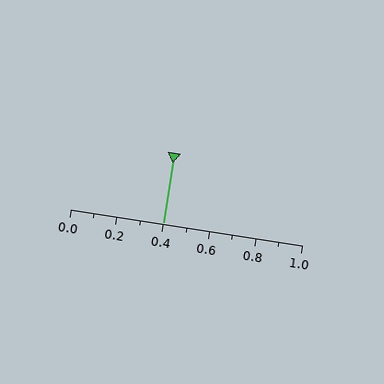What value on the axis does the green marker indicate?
The marker indicates approximately 0.4.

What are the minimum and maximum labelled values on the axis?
The axis runs from 0.0 to 1.0.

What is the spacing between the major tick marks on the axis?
The major ticks are spaced 0.2 apart.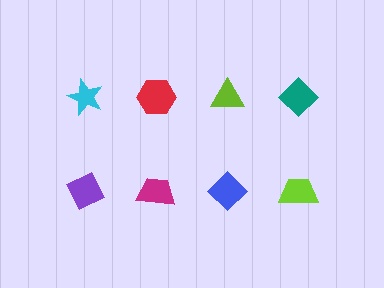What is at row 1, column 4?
A teal diamond.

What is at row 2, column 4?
A lime trapezoid.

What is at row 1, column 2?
A red hexagon.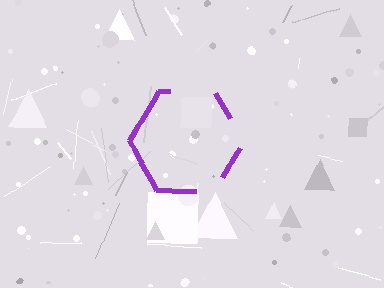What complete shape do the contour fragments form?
The contour fragments form a hexagon.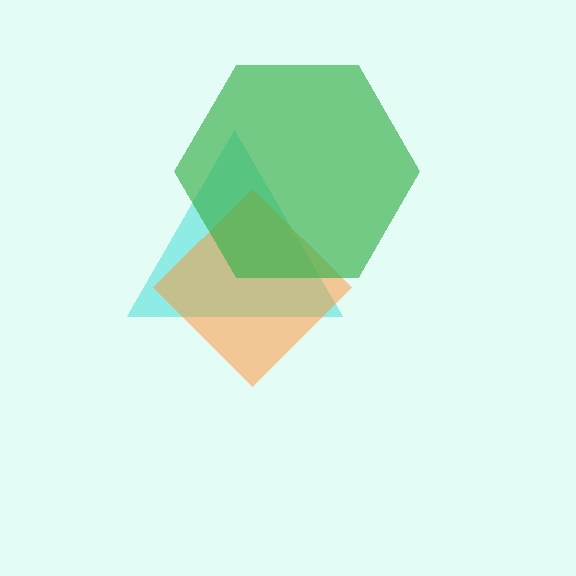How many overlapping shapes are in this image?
There are 3 overlapping shapes in the image.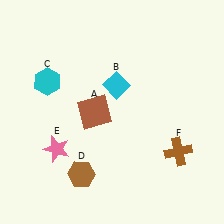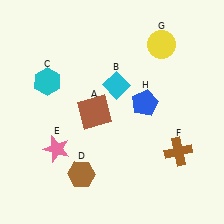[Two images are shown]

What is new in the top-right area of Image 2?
A blue pentagon (H) was added in the top-right area of Image 2.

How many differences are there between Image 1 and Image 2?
There are 2 differences between the two images.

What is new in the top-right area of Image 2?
A yellow circle (G) was added in the top-right area of Image 2.